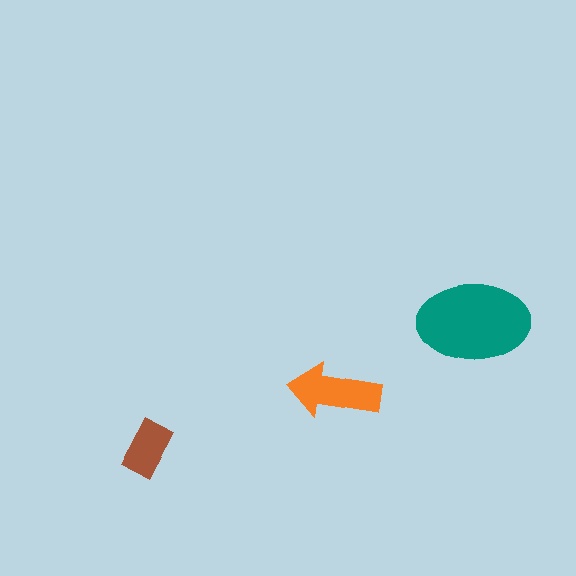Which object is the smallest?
The brown rectangle.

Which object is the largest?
The teal ellipse.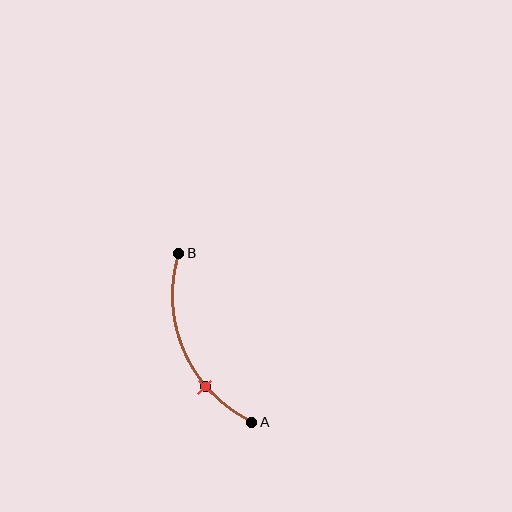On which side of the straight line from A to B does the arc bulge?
The arc bulges to the left of the straight line connecting A and B.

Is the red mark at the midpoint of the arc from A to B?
No. The red mark lies on the arc but is closer to endpoint A. The arc midpoint would be at the point on the curve equidistant along the arc from both A and B.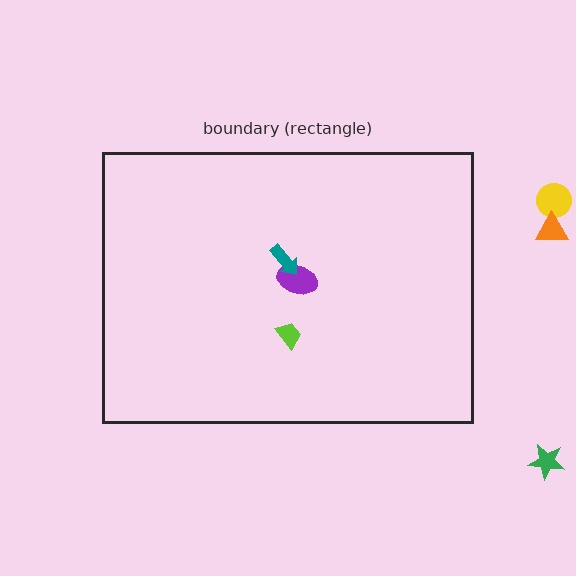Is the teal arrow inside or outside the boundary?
Inside.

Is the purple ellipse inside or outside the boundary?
Inside.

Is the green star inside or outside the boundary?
Outside.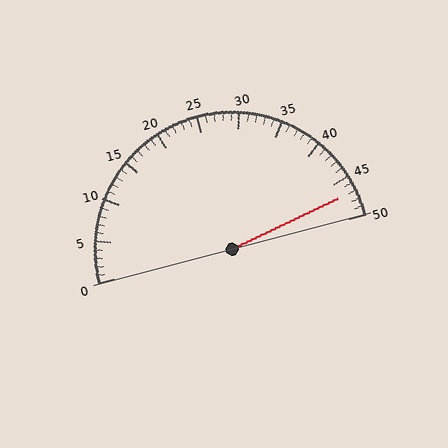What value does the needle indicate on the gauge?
The needle indicates approximately 47.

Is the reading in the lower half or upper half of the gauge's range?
The reading is in the upper half of the range (0 to 50).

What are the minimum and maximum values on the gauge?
The gauge ranges from 0 to 50.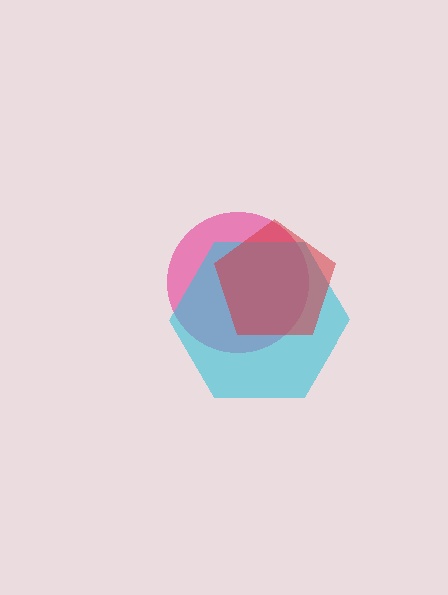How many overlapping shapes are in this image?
There are 3 overlapping shapes in the image.